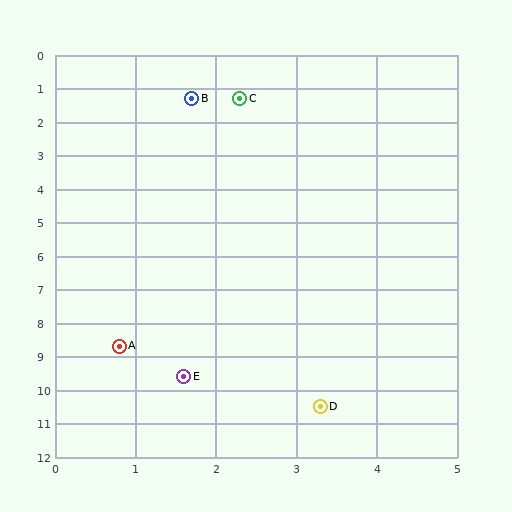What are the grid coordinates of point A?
Point A is at approximately (0.8, 8.7).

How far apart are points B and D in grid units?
Points B and D are about 9.3 grid units apart.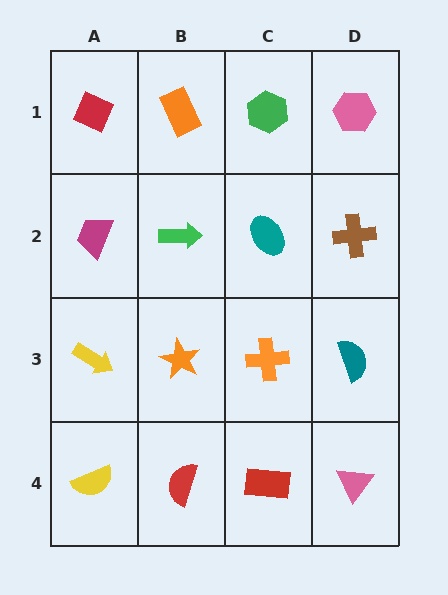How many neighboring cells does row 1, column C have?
3.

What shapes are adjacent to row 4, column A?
A yellow arrow (row 3, column A), a red semicircle (row 4, column B).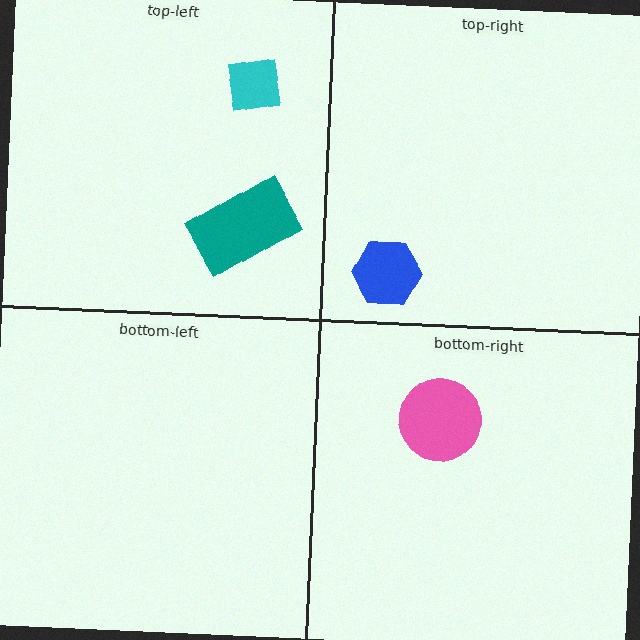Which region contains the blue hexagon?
The top-right region.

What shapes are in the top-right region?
The blue hexagon.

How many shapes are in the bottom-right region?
1.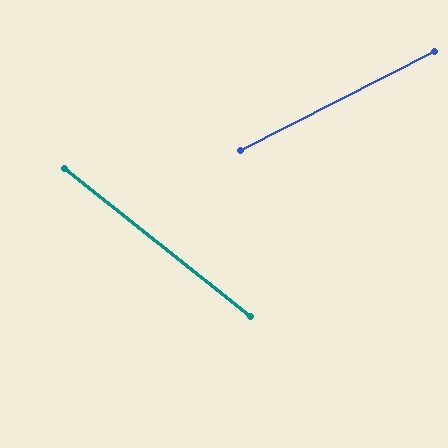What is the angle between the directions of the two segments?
Approximately 66 degrees.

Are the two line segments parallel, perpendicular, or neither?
Neither parallel nor perpendicular — they differ by about 66°.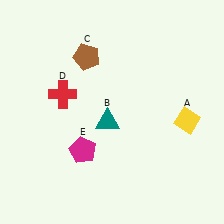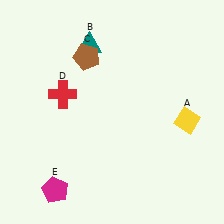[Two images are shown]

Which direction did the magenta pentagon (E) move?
The magenta pentagon (E) moved down.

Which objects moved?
The objects that moved are: the teal triangle (B), the magenta pentagon (E).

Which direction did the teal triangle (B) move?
The teal triangle (B) moved up.